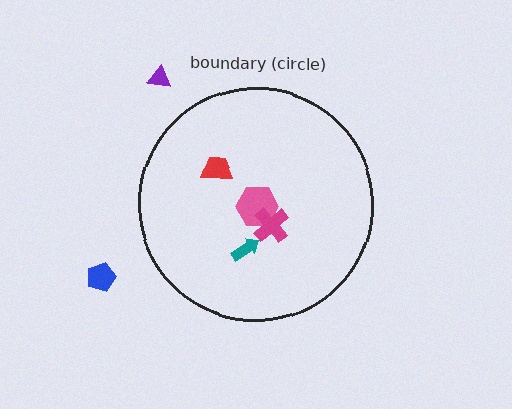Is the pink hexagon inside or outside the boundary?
Inside.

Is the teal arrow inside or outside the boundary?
Inside.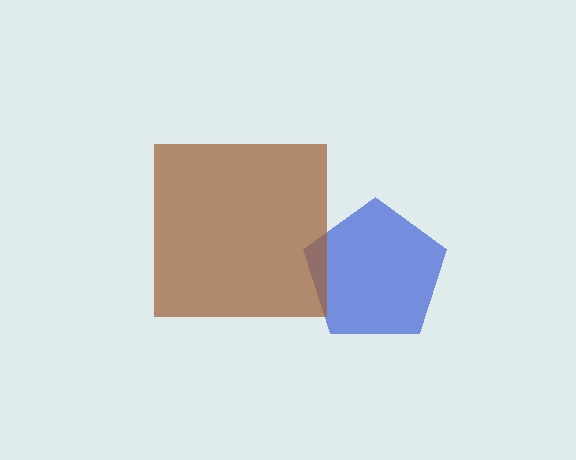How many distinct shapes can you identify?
There are 2 distinct shapes: a blue pentagon, a brown square.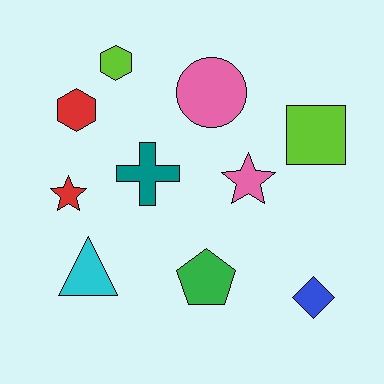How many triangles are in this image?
There is 1 triangle.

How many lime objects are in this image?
There are 2 lime objects.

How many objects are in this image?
There are 10 objects.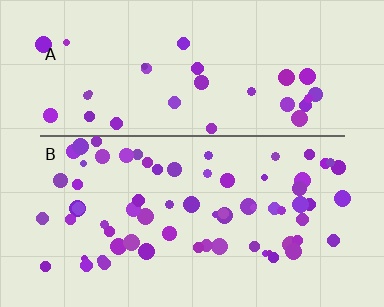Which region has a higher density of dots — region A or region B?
B (the bottom).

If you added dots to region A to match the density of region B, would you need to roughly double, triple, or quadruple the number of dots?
Approximately double.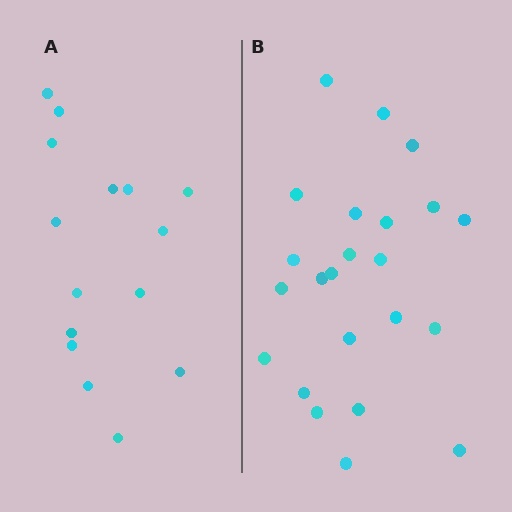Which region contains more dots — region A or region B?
Region B (the right region) has more dots.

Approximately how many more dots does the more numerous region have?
Region B has roughly 8 or so more dots than region A.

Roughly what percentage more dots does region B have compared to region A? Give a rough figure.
About 55% more.